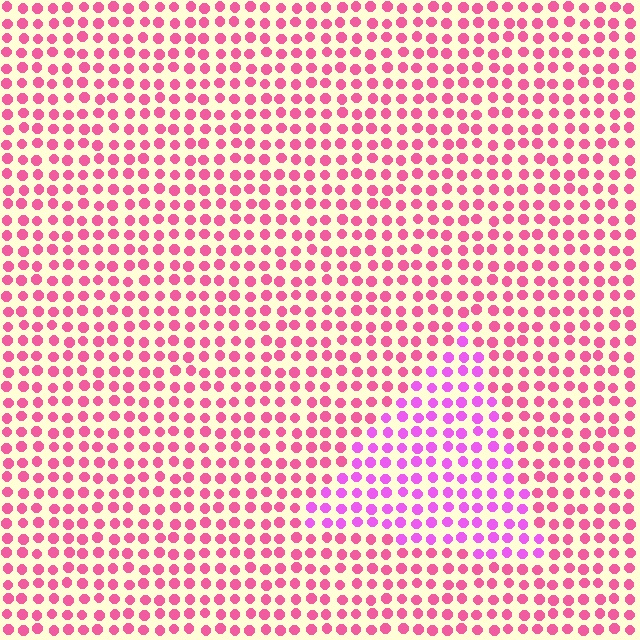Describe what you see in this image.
The image is filled with small pink elements in a uniform arrangement. A triangle-shaped region is visible where the elements are tinted to a slightly different hue, forming a subtle color boundary.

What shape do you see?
I see a triangle.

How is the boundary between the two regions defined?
The boundary is defined purely by a slight shift in hue (about 35 degrees). Spacing, size, and orientation are identical on both sides.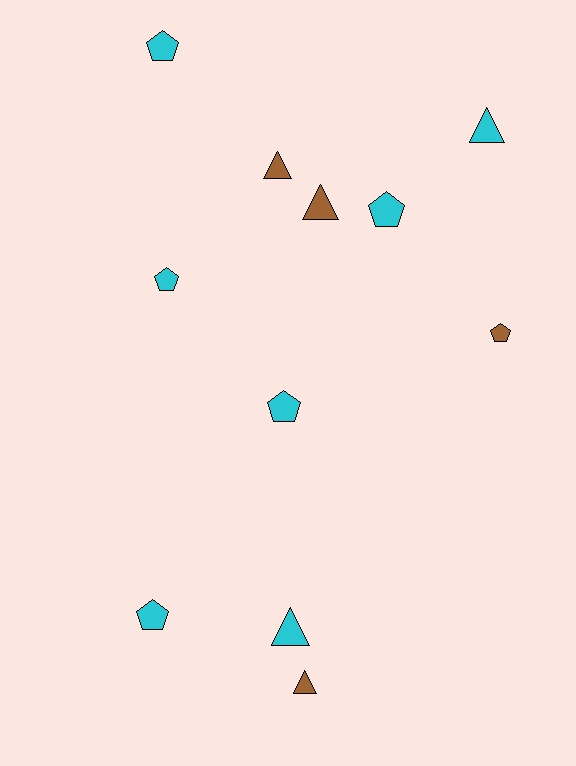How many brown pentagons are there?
There is 1 brown pentagon.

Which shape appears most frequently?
Pentagon, with 6 objects.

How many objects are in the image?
There are 11 objects.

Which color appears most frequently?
Cyan, with 7 objects.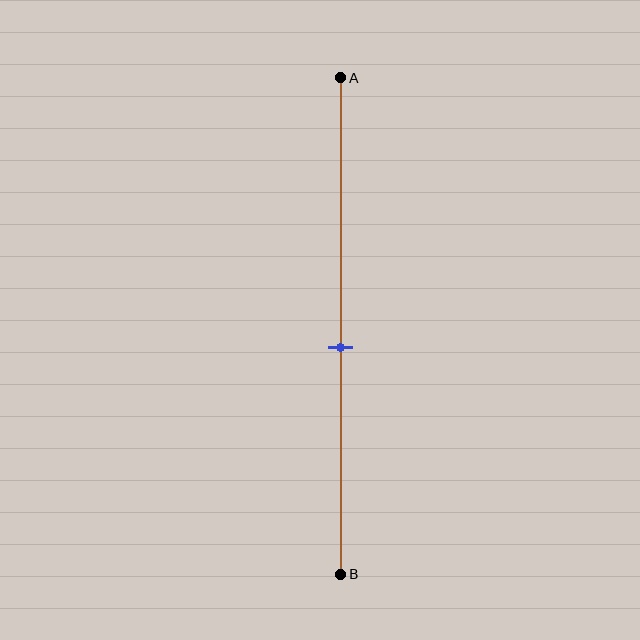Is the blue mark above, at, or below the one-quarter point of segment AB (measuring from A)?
The blue mark is below the one-quarter point of segment AB.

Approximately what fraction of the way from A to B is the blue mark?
The blue mark is approximately 55% of the way from A to B.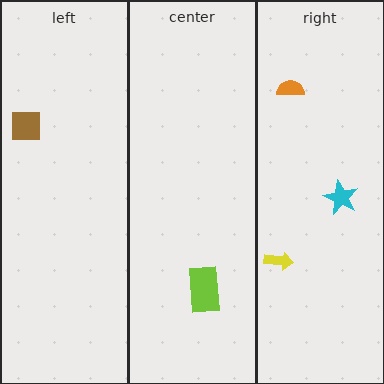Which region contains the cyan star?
The right region.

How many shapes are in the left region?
1.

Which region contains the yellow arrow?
The right region.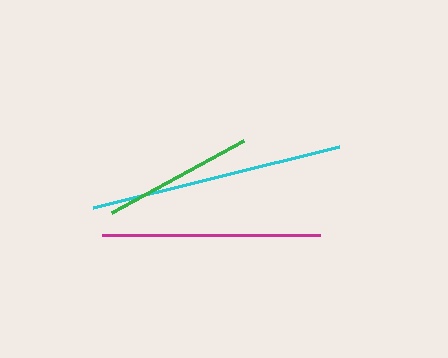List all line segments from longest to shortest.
From longest to shortest: cyan, magenta, green.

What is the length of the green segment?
The green segment is approximately 150 pixels long.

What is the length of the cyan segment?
The cyan segment is approximately 254 pixels long.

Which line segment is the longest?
The cyan line is the longest at approximately 254 pixels.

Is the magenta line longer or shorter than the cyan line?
The cyan line is longer than the magenta line.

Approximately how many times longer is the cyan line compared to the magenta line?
The cyan line is approximately 1.2 times the length of the magenta line.